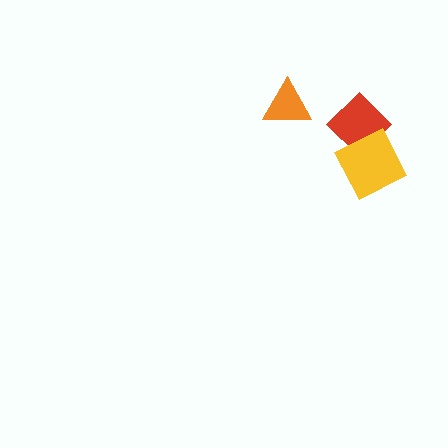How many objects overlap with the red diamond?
1 object overlaps with the red diamond.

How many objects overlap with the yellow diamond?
1 object overlaps with the yellow diamond.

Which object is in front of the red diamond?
The yellow diamond is in front of the red diamond.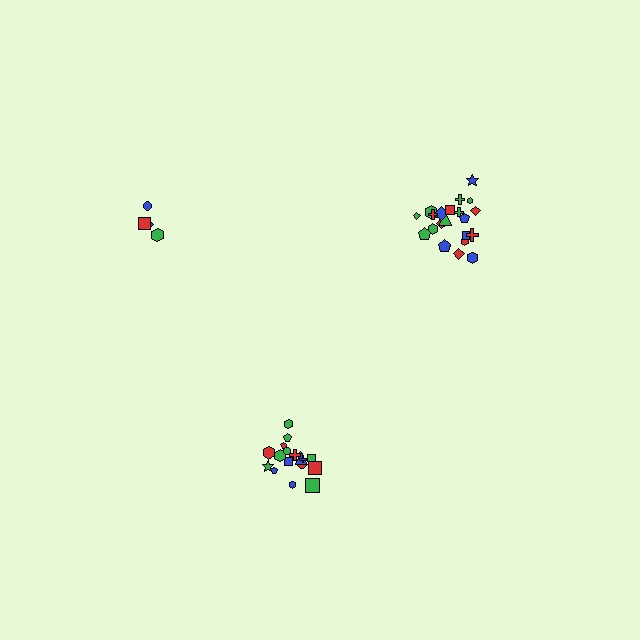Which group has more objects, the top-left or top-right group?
The top-right group.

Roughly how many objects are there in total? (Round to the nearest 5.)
Roughly 45 objects in total.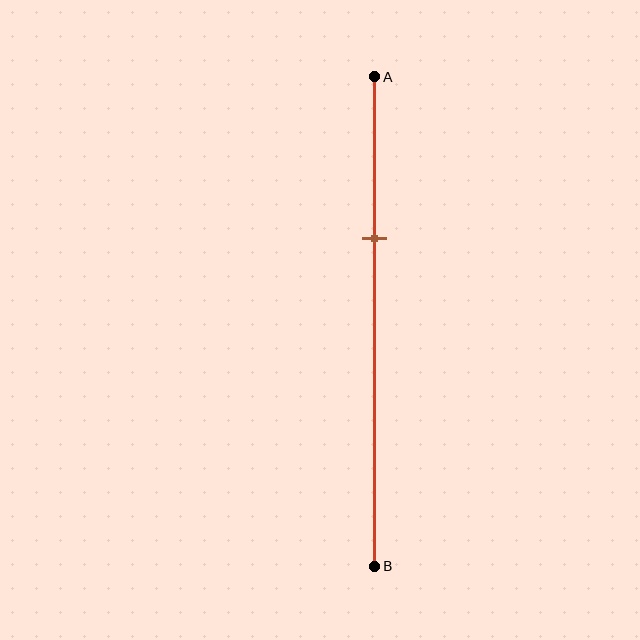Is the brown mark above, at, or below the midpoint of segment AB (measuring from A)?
The brown mark is above the midpoint of segment AB.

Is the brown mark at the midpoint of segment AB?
No, the mark is at about 35% from A, not at the 50% midpoint.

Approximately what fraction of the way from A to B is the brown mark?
The brown mark is approximately 35% of the way from A to B.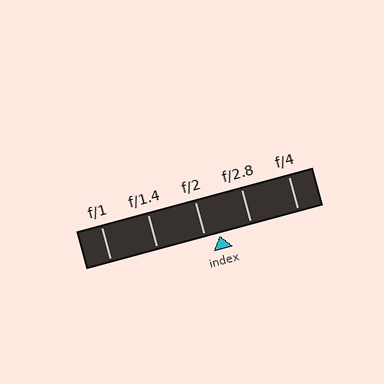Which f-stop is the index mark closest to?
The index mark is closest to f/2.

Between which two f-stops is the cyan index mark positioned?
The index mark is between f/2 and f/2.8.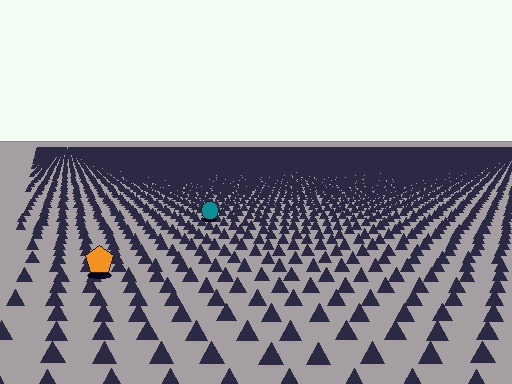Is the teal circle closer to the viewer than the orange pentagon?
No. The orange pentagon is closer — you can tell from the texture gradient: the ground texture is coarser near it.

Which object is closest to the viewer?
The orange pentagon is closest. The texture marks near it are larger and more spread out.